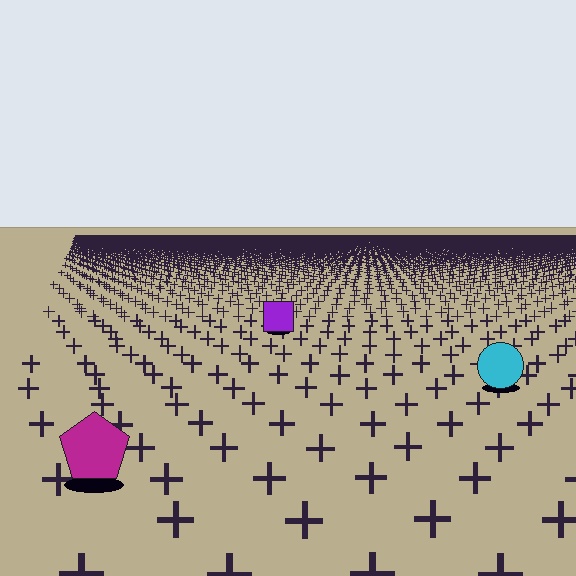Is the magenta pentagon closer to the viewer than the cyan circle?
Yes. The magenta pentagon is closer — you can tell from the texture gradient: the ground texture is coarser near it.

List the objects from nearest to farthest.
From nearest to farthest: the magenta pentagon, the cyan circle, the purple square.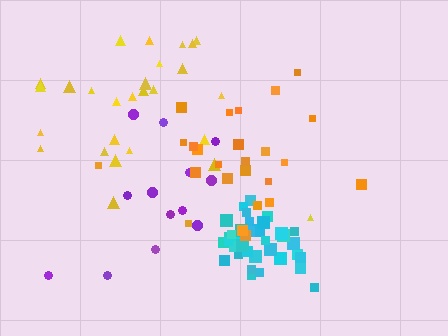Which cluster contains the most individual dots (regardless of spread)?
Cyan (35).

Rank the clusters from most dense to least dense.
cyan, orange, yellow, purple.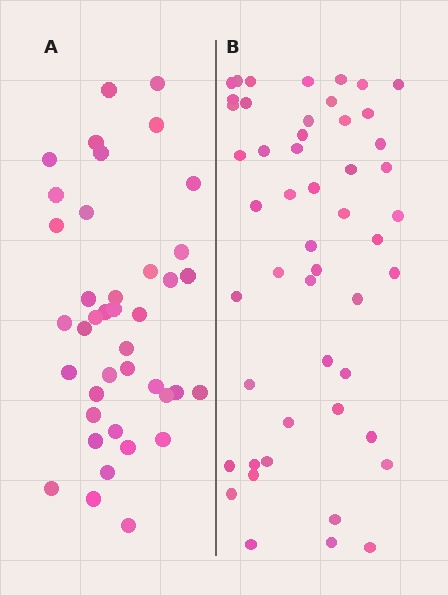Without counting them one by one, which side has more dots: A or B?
Region B (the right region) has more dots.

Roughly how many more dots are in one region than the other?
Region B has roughly 10 or so more dots than region A.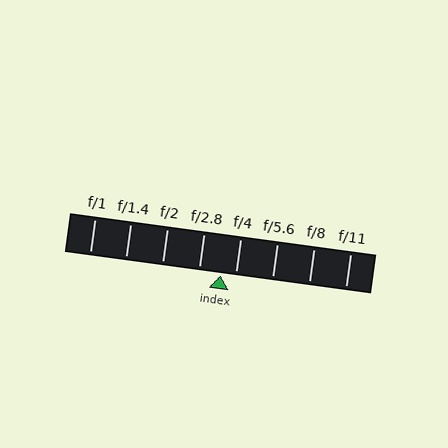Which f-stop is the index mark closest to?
The index mark is closest to f/4.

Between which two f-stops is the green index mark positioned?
The index mark is between f/2.8 and f/4.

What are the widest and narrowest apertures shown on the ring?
The widest aperture shown is f/1 and the narrowest is f/11.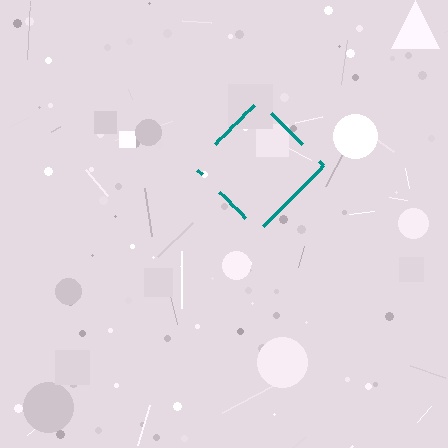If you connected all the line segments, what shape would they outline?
They would outline a diamond.